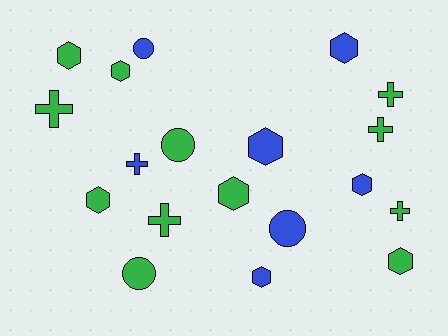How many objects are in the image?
There are 19 objects.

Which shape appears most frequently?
Hexagon, with 9 objects.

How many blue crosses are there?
There is 1 blue cross.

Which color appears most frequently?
Green, with 12 objects.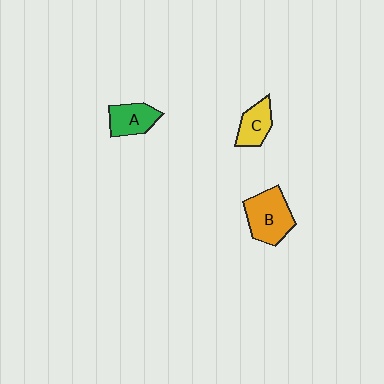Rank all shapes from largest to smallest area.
From largest to smallest: B (orange), A (green), C (yellow).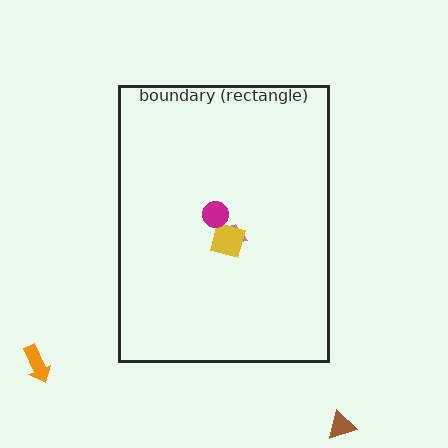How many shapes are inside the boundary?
3 inside, 2 outside.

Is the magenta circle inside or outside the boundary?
Inside.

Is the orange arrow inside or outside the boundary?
Outside.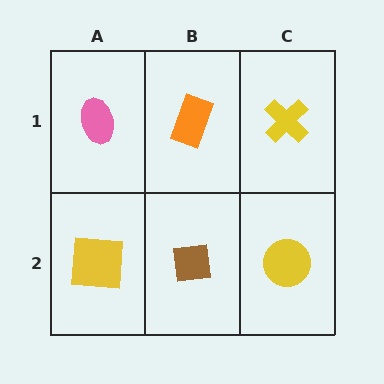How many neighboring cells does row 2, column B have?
3.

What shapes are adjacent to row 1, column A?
A yellow square (row 2, column A), an orange rectangle (row 1, column B).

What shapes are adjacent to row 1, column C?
A yellow circle (row 2, column C), an orange rectangle (row 1, column B).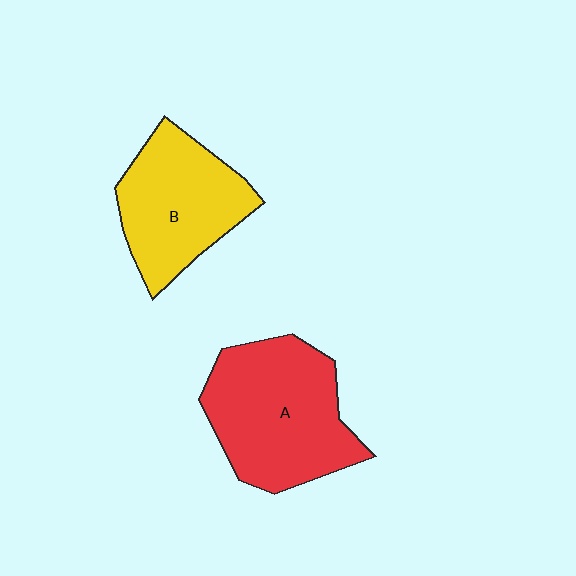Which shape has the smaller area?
Shape B (yellow).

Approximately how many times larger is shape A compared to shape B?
Approximately 1.2 times.